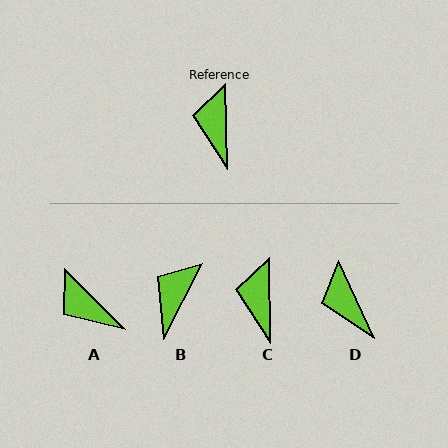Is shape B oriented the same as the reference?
No, it is off by about 27 degrees.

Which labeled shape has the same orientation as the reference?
C.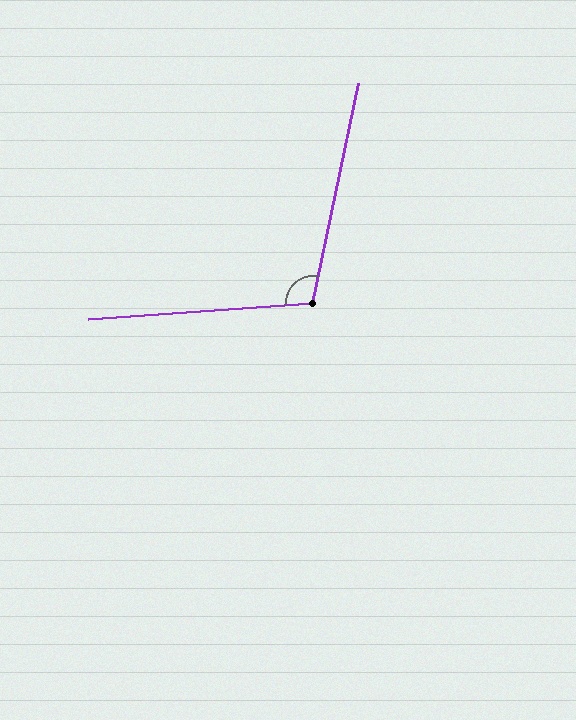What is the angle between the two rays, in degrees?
Approximately 106 degrees.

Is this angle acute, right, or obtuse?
It is obtuse.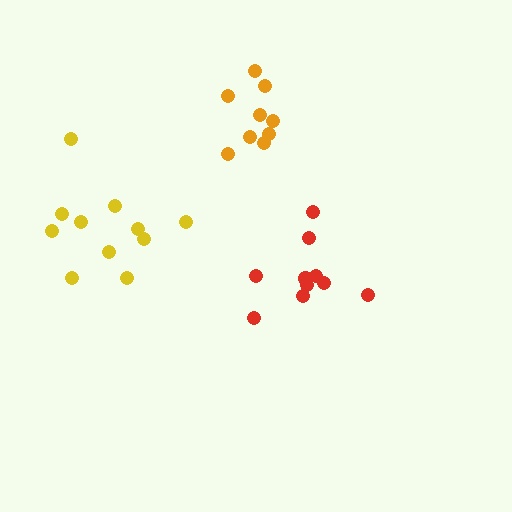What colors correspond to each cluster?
The clusters are colored: yellow, orange, red.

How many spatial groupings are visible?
There are 3 spatial groupings.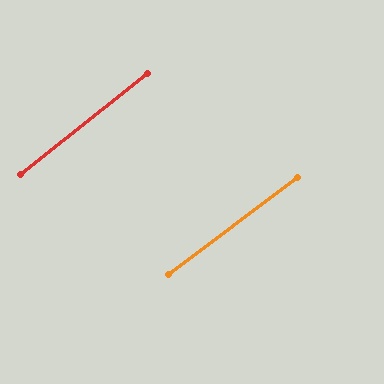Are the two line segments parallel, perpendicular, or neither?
Parallel — their directions differ by only 1.5°.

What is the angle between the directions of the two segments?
Approximately 2 degrees.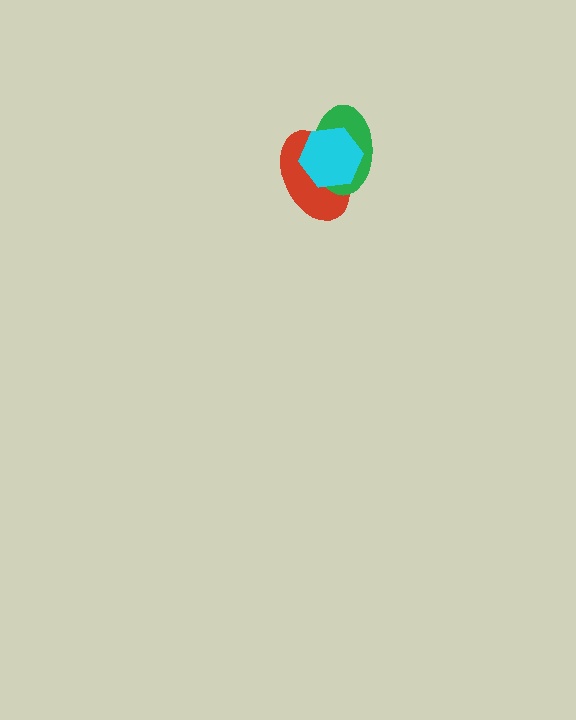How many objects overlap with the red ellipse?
2 objects overlap with the red ellipse.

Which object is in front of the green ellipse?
The cyan hexagon is in front of the green ellipse.